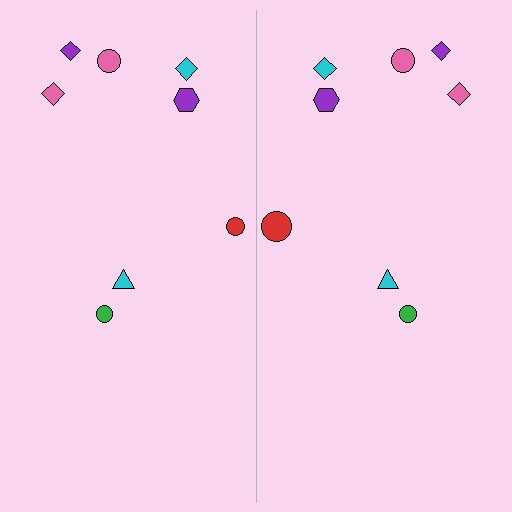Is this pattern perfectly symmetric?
No, the pattern is not perfectly symmetric. The red circle on the right side has a different size than its mirror counterpart.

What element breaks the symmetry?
The red circle on the right side has a different size than its mirror counterpart.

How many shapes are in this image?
There are 16 shapes in this image.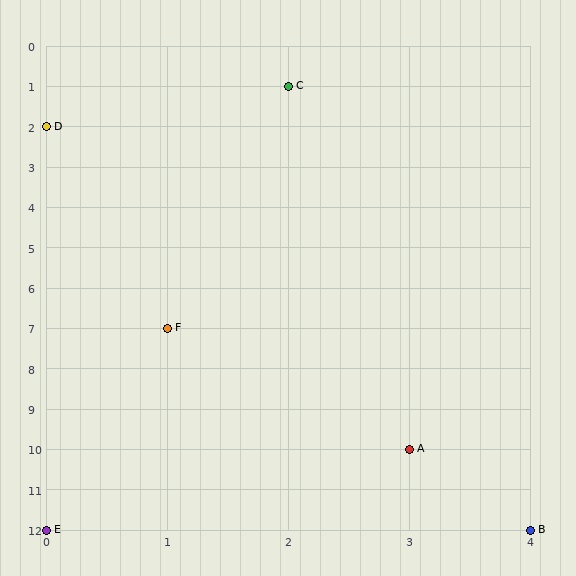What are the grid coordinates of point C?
Point C is at grid coordinates (2, 1).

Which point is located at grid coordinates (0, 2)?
Point D is at (0, 2).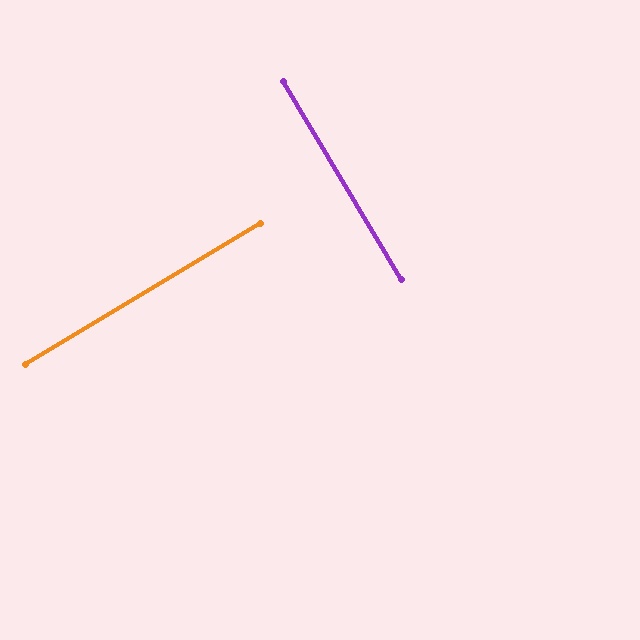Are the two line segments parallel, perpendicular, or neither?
Perpendicular — they meet at approximately 90°.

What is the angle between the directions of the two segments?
Approximately 90 degrees.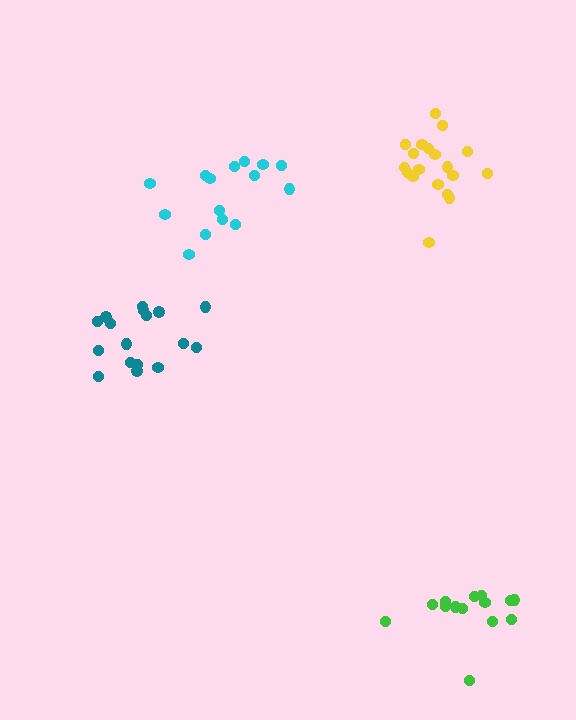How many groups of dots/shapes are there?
There are 4 groups.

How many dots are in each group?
Group 1: 15 dots, Group 2: 19 dots, Group 3: 17 dots, Group 4: 14 dots (65 total).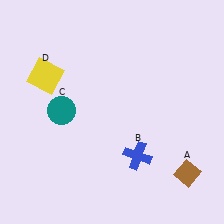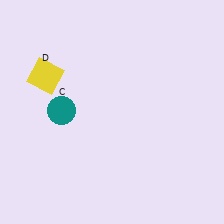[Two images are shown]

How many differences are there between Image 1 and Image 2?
There are 2 differences between the two images.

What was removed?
The blue cross (B), the brown diamond (A) were removed in Image 2.